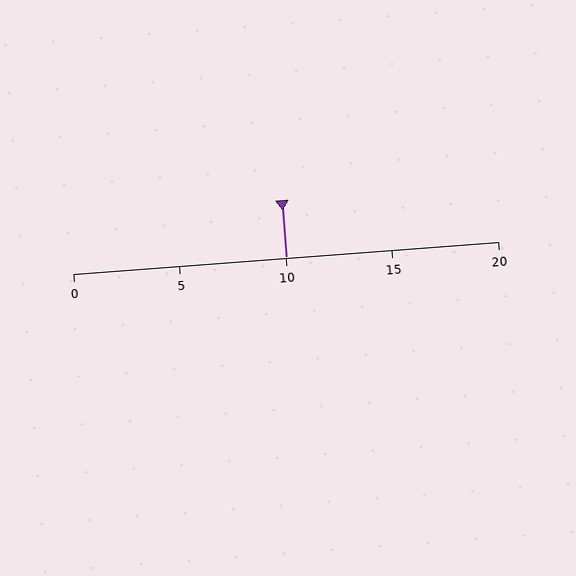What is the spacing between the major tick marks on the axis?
The major ticks are spaced 5 apart.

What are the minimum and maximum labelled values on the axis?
The axis runs from 0 to 20.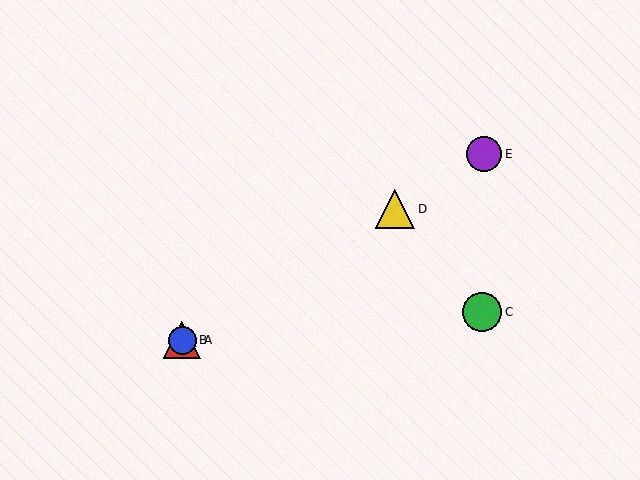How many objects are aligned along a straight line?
4 objects (A, B, D, E) are aligned along a straight line.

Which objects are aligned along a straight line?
Objects A, B, D, E are aligned along a straight line.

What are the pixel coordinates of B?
Object B is at (182, 340).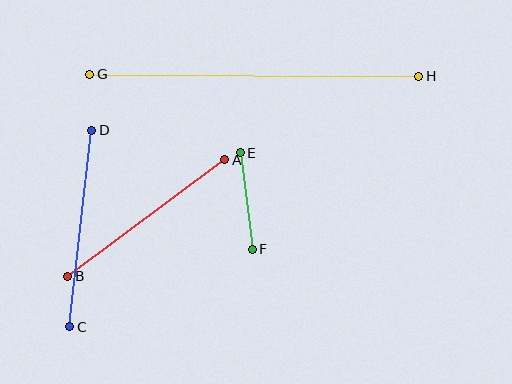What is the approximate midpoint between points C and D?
The midpoint is at approximately (81, 229) pixels.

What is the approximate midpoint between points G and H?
The midpoint is at approximately (254, 75) pixels.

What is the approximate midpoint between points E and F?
The midpoint is at approximately (246, 201) pixels.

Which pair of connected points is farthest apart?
Points G and H are farthest apart.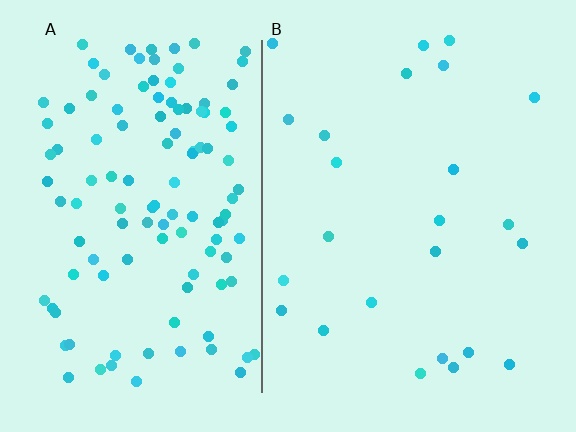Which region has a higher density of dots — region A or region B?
A (the left).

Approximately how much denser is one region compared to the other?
Approximately 4.9× — region A over region B.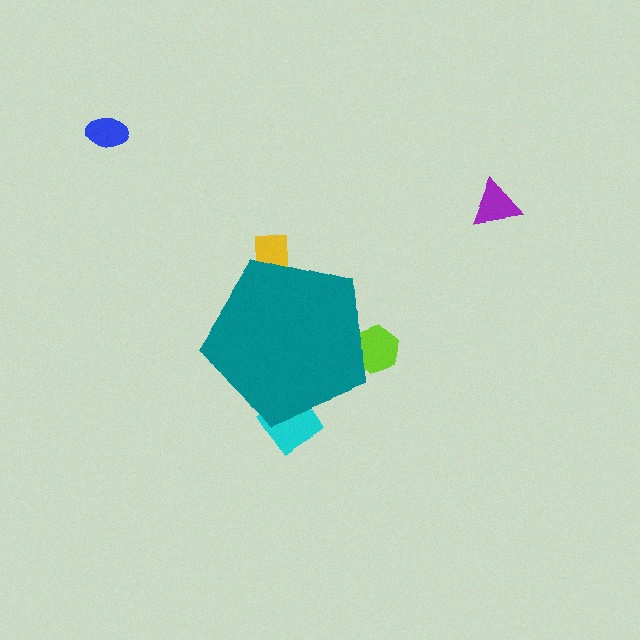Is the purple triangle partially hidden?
No, the purple triangle is fully visible.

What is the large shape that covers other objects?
A teal pentagon.